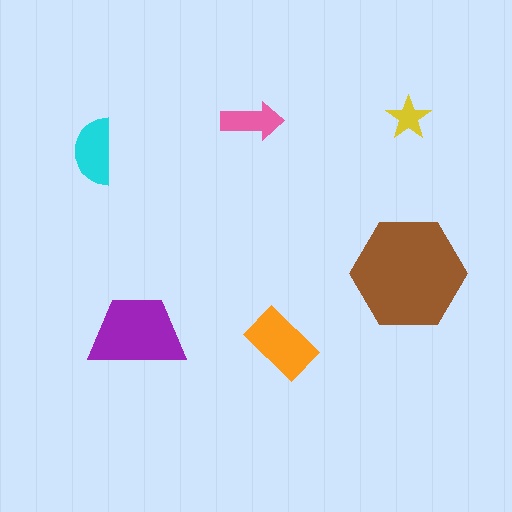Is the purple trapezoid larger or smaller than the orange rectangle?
Larger.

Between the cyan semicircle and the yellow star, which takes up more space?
The cyan semicircle.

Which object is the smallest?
The yellow star.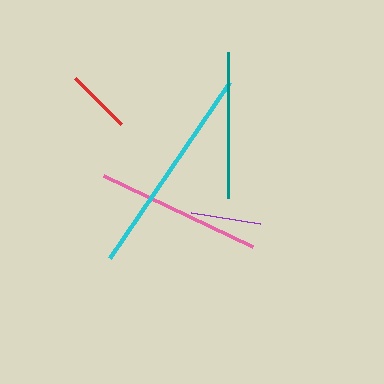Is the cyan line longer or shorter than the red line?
The cyan line is longer than the red line.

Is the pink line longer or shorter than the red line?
The pink line is longer than the red line.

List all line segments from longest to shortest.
From longest to shortest: cyan, pink, teal, purple, red.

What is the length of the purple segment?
The purple segment is approximately 70 pixels long.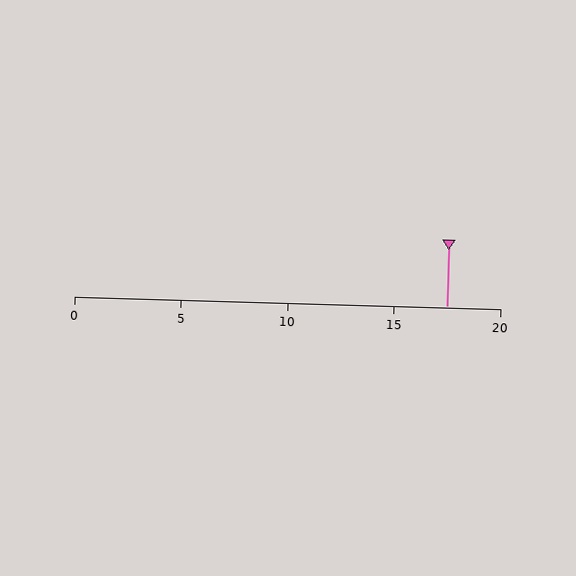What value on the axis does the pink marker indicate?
The marker indicates approximately 17.5.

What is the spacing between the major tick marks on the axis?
The major ticks are spaced 5 apart.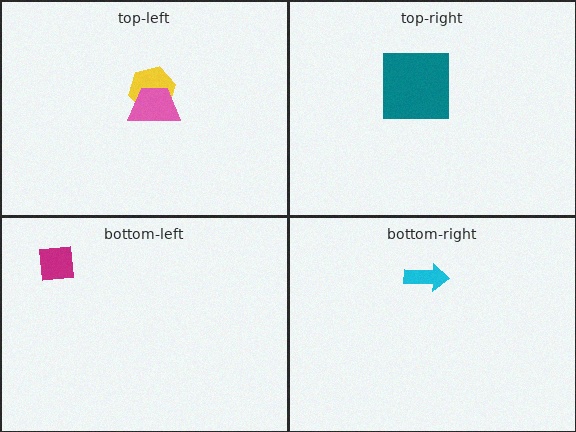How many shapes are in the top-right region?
1.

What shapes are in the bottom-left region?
The magenta square.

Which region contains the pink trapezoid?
The top-left region.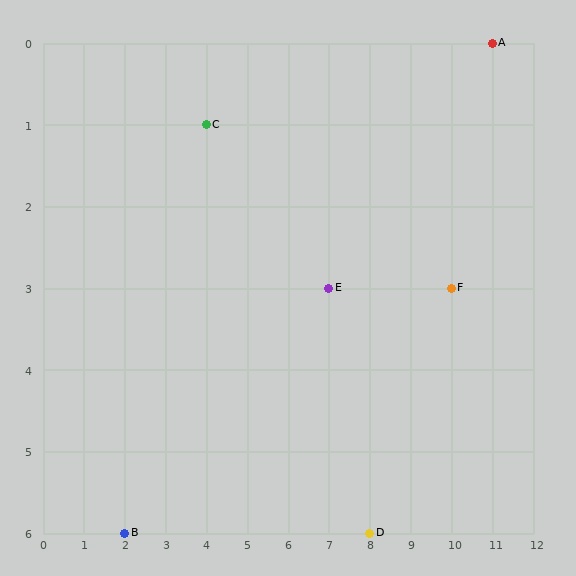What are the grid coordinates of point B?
Point B is at grid coordinates (2, 6).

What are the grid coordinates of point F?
Point F is at grid coordinates (10, 3).